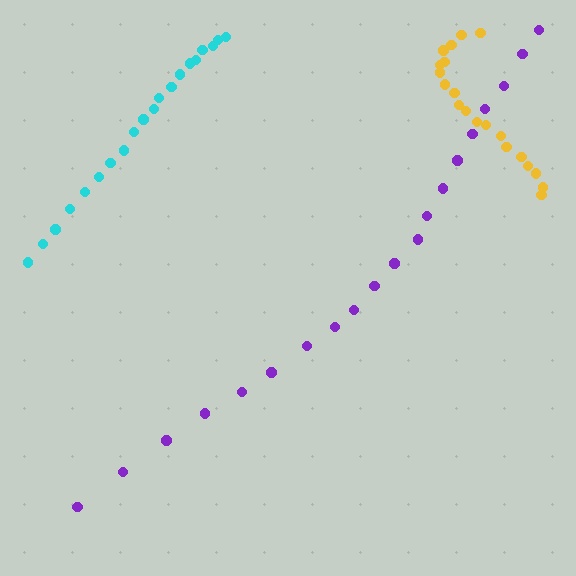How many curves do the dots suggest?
There are 3 distinct paths.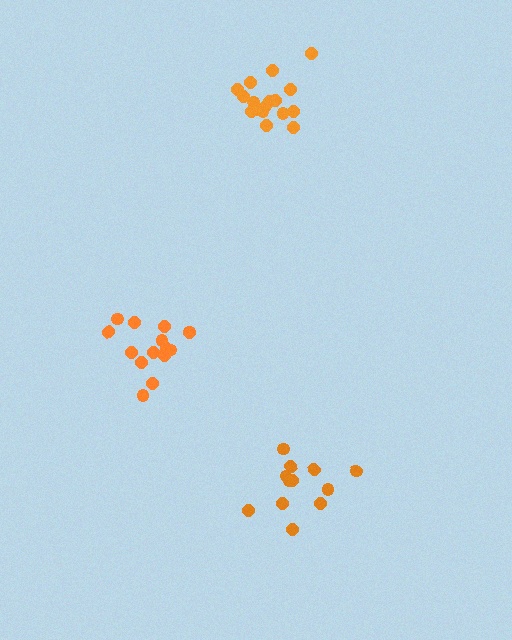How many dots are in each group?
Group 1: 12 dots, Group 2: 15 dots, Group 3: 17 dots (44 total).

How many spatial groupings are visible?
There are 3 spatial groupings.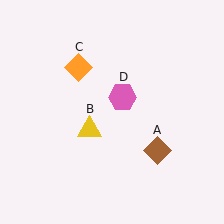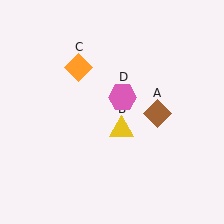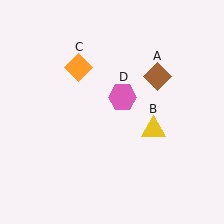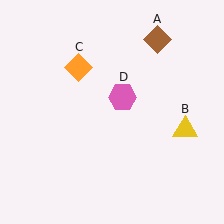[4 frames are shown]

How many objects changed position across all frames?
2 objects changed position: brown diamond (object A), yellow triangle (object B).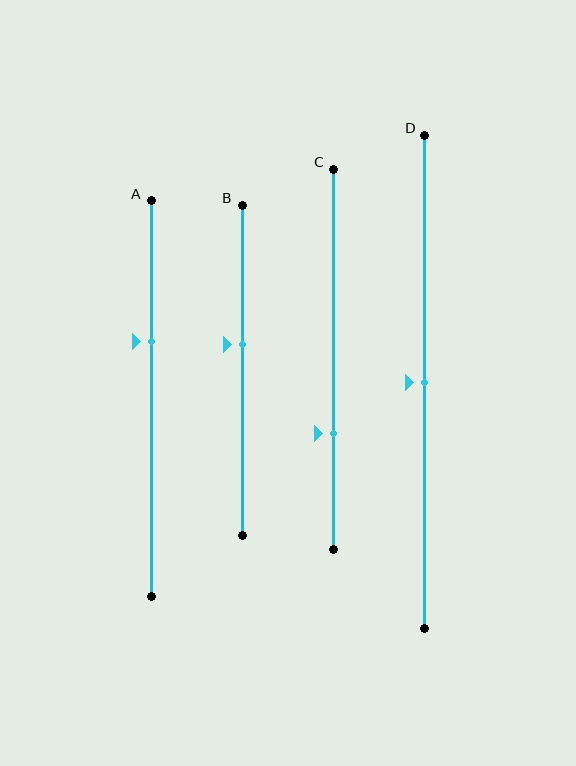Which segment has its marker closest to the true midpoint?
Segment D has its marker closest to the true midpoint.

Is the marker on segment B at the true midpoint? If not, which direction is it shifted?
No, the marker on segment B is shifted upward by about 8% of the segment length.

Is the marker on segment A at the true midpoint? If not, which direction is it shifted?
No, the marker on segment A is shifted upward by about 14% of the segment length.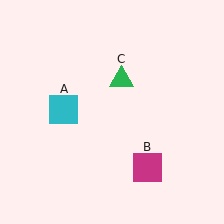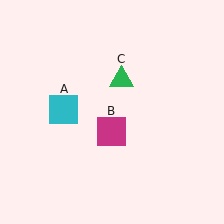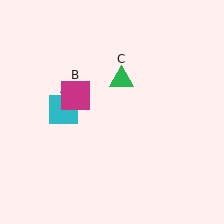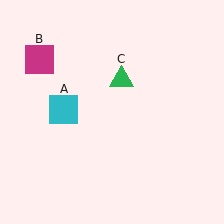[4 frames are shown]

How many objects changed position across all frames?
1 object changed position: magenta square (object B).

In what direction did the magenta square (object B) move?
The magenta square (object B) moved up and to the left.